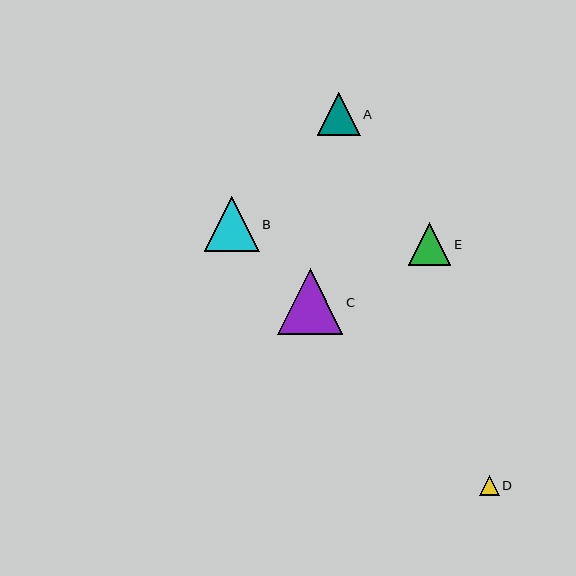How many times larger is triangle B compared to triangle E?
Triangle B is approximately 1.3 times the size of triangle E.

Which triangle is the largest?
Triangle C is the largest with a size of approximately 65 pixels.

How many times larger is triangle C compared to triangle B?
Triangle C is approximately 1.2 times the size of triangle B.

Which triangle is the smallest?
Triangle D is the smallest with a size of approximately 20 pixels.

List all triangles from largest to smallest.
From largest to smallest: C, B, A, E, D.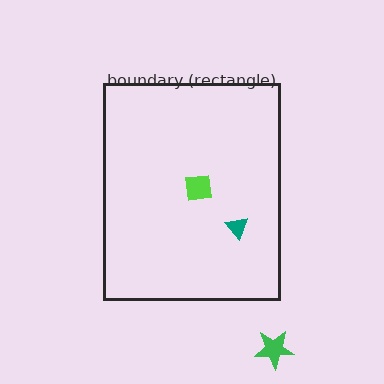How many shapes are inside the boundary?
2 inside, 1 outside.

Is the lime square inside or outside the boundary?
Inside.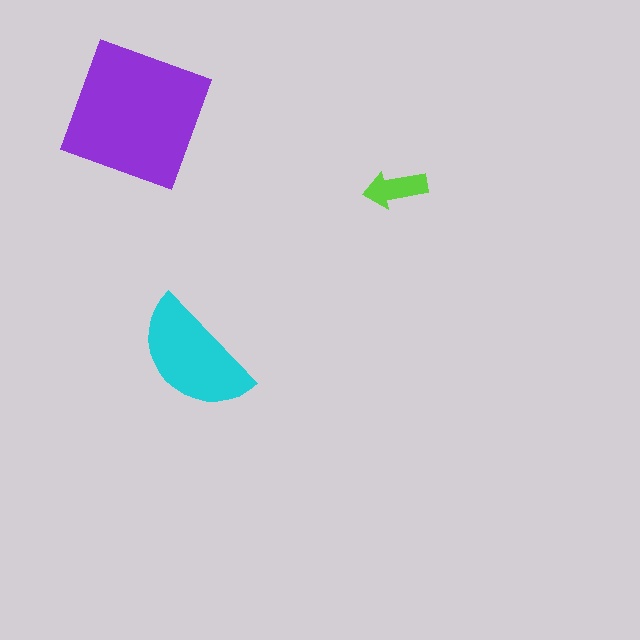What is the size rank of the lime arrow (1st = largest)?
3rd.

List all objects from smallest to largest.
The lime arrow, the cyan semicircle, the purple square.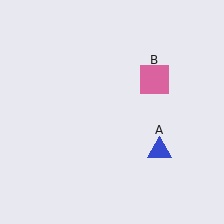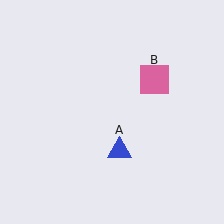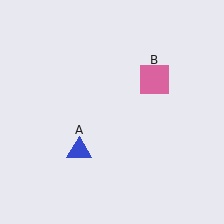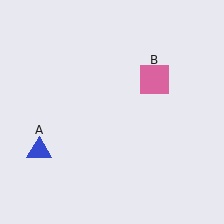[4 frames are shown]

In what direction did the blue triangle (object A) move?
The blue triangle (object A) moved left.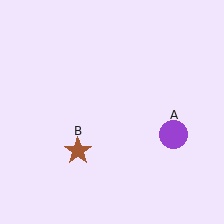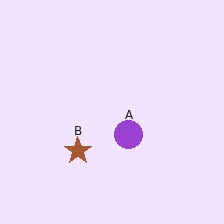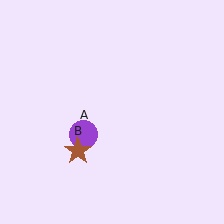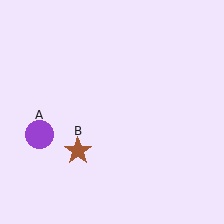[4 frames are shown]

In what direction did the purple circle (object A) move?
The purple circle (object A) moved left.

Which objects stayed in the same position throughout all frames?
Brown star (object B) remained stationary.